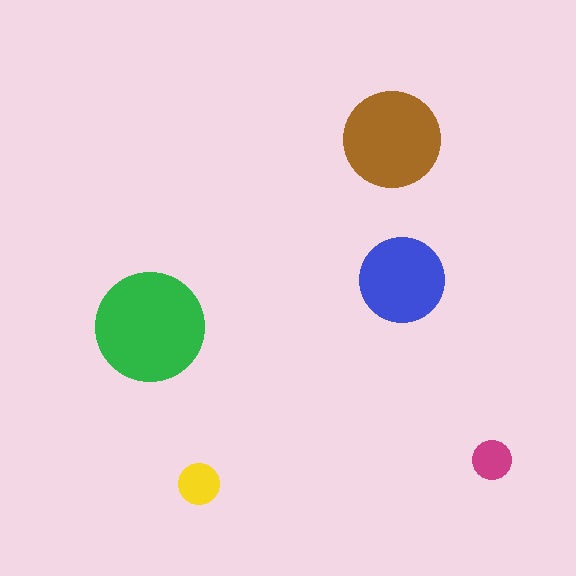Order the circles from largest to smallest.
the green one, the brown one, the blue one, the yellow one, the magenta one.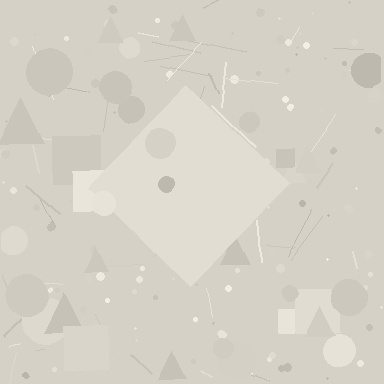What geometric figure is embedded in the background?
A diamond is embedded in the background.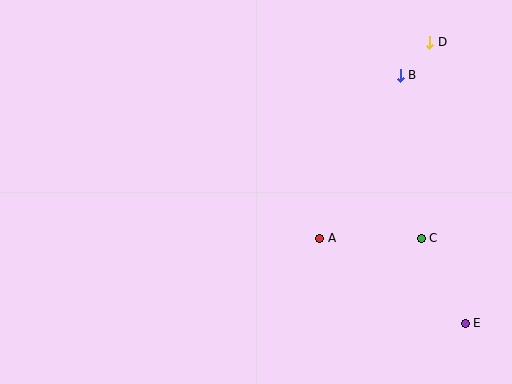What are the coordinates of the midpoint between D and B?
The midpoint between D and B is at (415, 59).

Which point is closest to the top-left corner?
Point A is closest to the top-left corner.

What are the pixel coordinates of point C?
Point C is at (421, 238).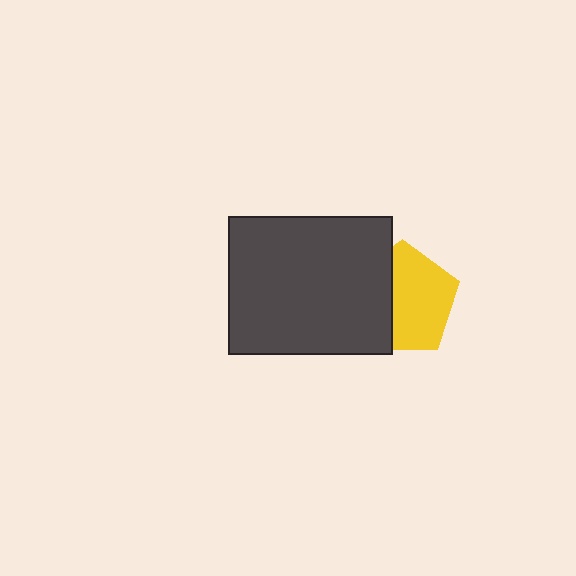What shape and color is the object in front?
The object in front is a dark gray rectangle.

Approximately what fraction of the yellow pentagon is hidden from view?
Roughly 40% of the yellow pentagon is hidden behind the dark gray rectangle.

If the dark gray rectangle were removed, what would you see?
You would see the complete yellow pentagon.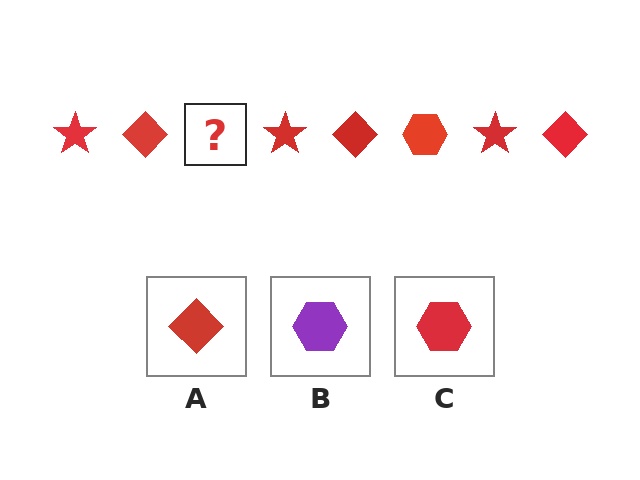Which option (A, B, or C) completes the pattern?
C.